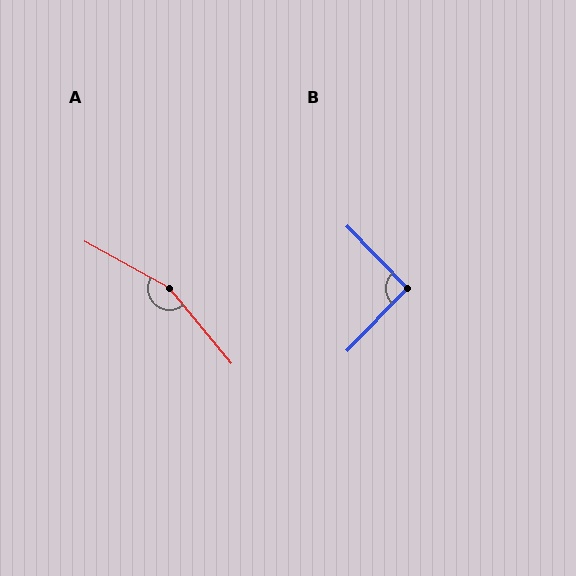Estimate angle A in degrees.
Approximately 158 degrees.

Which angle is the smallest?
B, at approximately 92 degrees.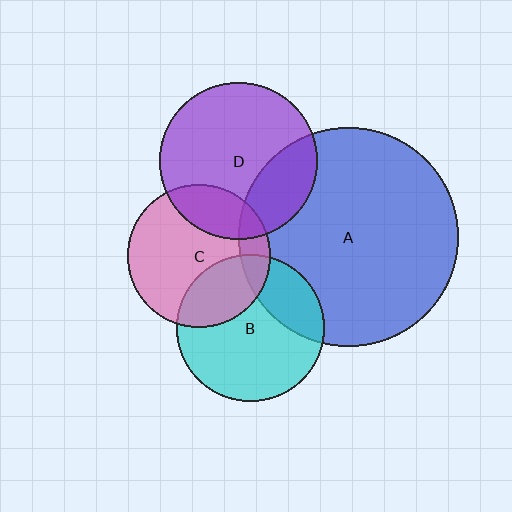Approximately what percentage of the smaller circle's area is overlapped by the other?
Approximately 25%.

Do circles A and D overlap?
Yes.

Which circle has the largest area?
Circle A (blue).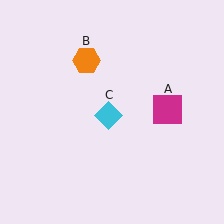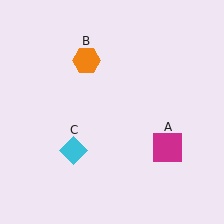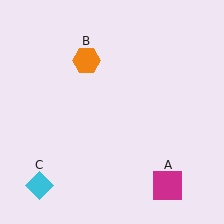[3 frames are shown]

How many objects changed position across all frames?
2 objects changed position: magenta square (object A), cyan diamond (object C).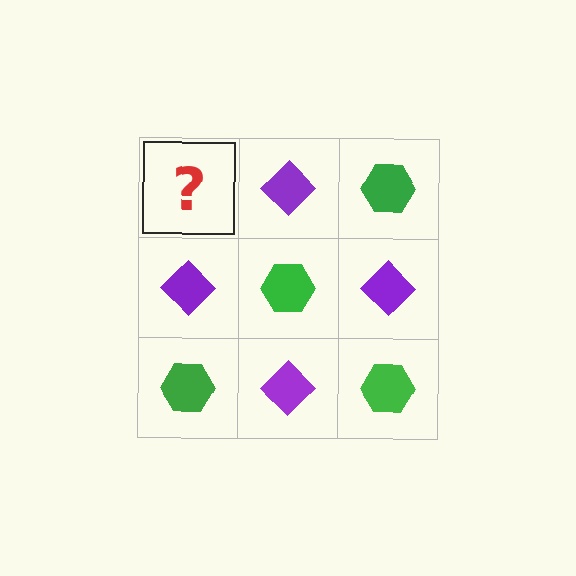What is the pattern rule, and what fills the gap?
The rule is that it alternates green hexagon and purple diamond in a checkerboard pattern. The gap should be filled with a green hexagon.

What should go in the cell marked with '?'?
The missing cell should contain a green hexagon.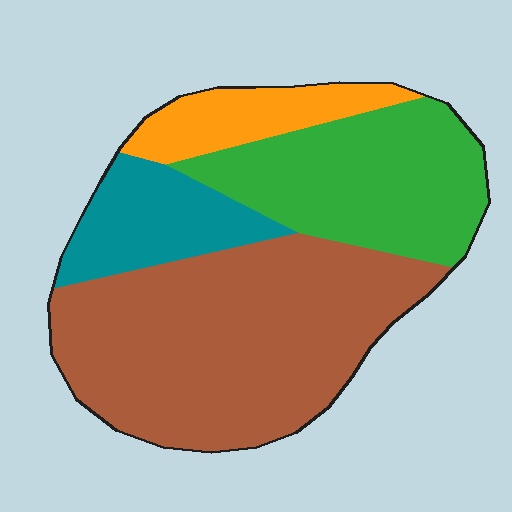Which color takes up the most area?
Brown, at roughly 50%.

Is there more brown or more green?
Brown.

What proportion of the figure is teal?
Teal takes up about one eighth (1/8) of the figure.